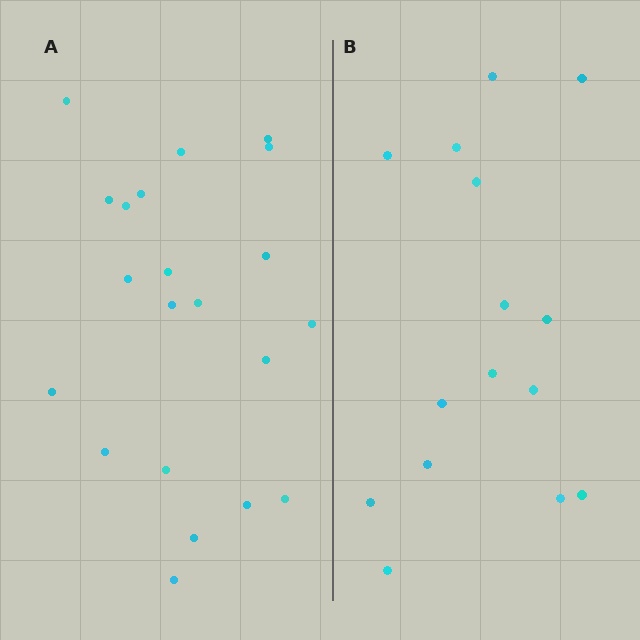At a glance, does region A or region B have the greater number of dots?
Region A (the left region) has more dots.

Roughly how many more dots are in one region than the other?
Region A has about 6 more dots than region B.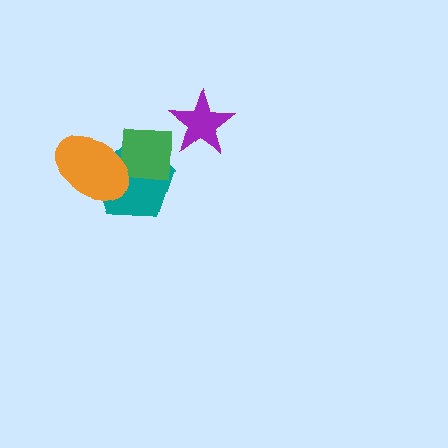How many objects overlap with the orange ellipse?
2 objects overlap with the orange ellipse.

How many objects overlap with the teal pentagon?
2 objects overlap with the teal pentagon.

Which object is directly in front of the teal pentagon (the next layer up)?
The green square is directly in front of the teal pentagon.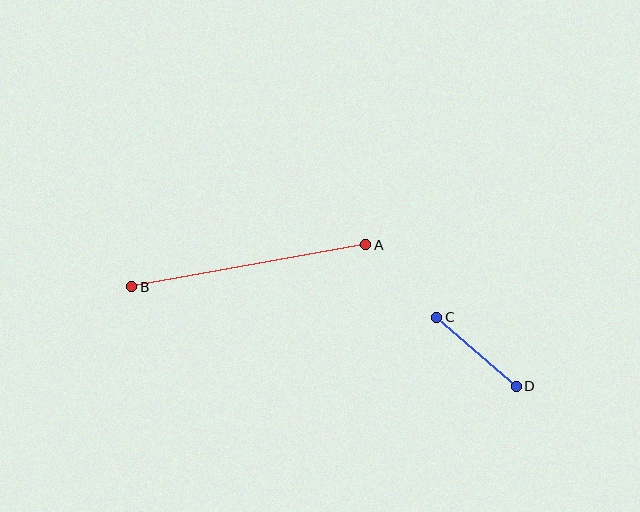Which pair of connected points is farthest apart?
Points A and B are farthest apart.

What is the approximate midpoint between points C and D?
The midpoint is at approximately (476, 352) pixels.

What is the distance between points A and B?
The distance is approximately 238 pixels.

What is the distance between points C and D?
The distance is approximately 105 pixels.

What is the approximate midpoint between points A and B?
The midpoint is at approximately (249, 266) pixels.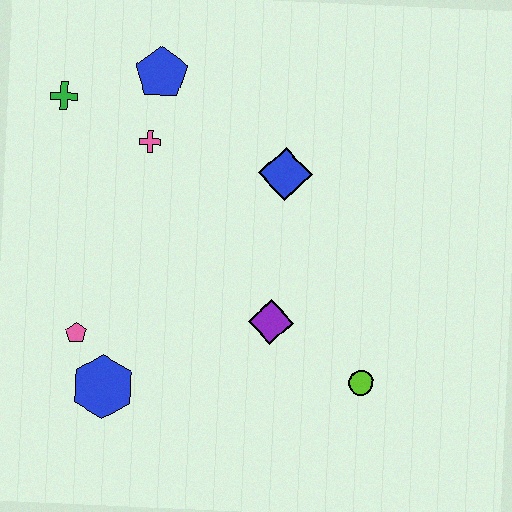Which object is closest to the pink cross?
The blue pentagon is closest to the pink cross.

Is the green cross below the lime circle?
No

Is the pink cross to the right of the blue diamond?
No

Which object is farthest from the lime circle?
The green cross is farthest from the lime circle.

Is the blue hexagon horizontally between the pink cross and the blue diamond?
No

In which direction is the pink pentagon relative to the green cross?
The pink pentagon is below the green cross.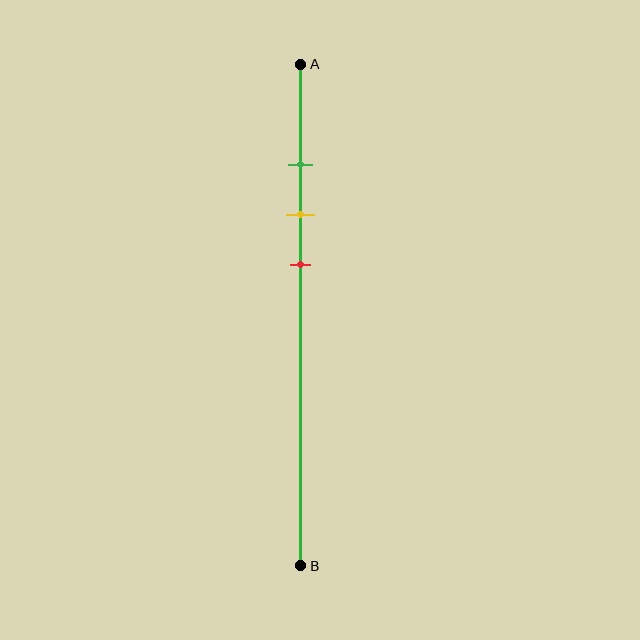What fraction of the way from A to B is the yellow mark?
The yellow mark is approximately 30% (0.3) of the way from A to B.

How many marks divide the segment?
There are 3 marks dividing the segment.